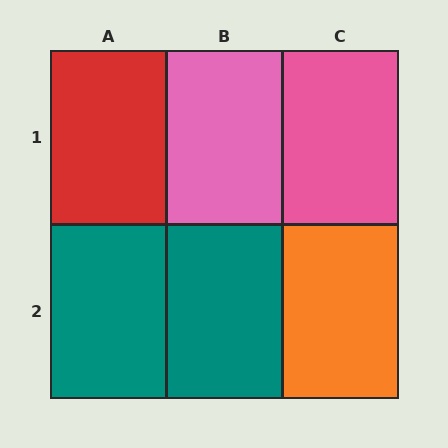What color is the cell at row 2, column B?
Teal.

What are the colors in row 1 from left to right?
Red, pink, pink.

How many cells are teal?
2 cells are teal.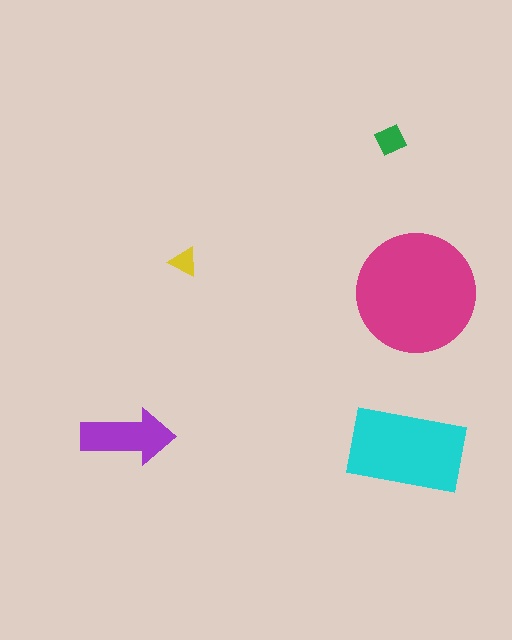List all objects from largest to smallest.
The magenta circle, the cyan rectangle, the purple arrow, the green diamond, the yellow triangle.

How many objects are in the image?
There are 5 objects in the image.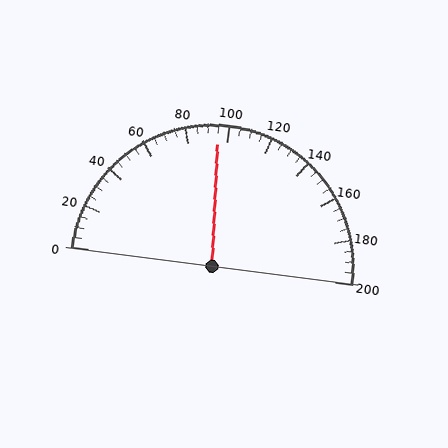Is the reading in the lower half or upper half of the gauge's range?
The reading is in the lower half of the range (0 to 200).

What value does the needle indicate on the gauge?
The needle indicates approximately 95.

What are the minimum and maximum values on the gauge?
The gauge ranges from 0 to 200.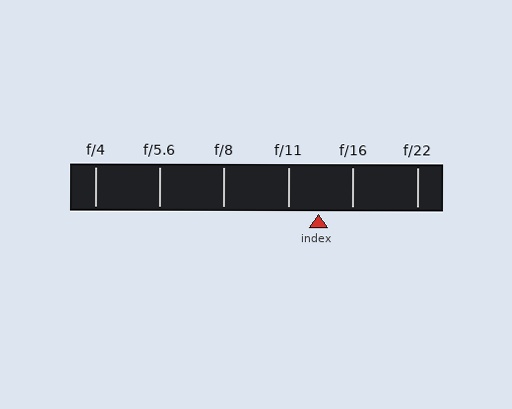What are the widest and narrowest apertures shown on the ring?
The widest aperture shown is f/4 and the narrowest is f/22.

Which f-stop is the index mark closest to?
The index mark is closest to f/11.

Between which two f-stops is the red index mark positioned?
The index mark is between f/11 and f/16.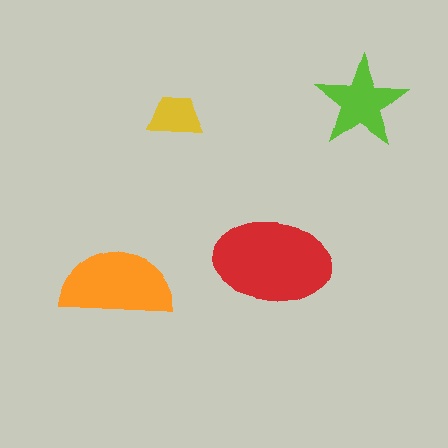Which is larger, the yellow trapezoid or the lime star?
The lime star.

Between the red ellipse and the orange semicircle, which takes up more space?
The red ellipse.